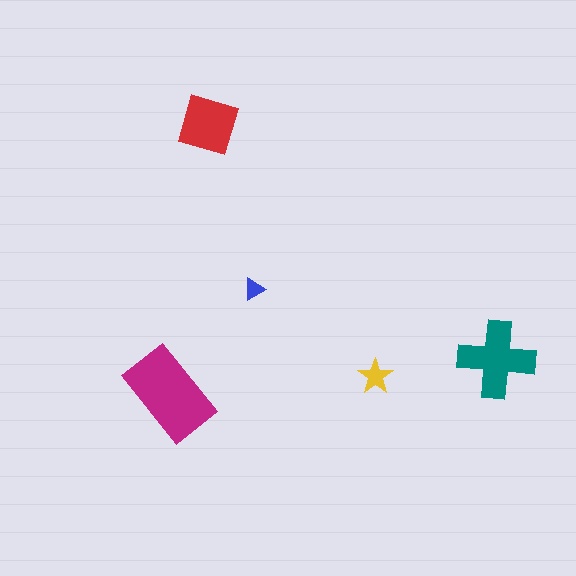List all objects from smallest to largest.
The blue triangle, the yellow star, the red square, the teal cross, the magenta rectangle.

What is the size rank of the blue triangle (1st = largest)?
5th.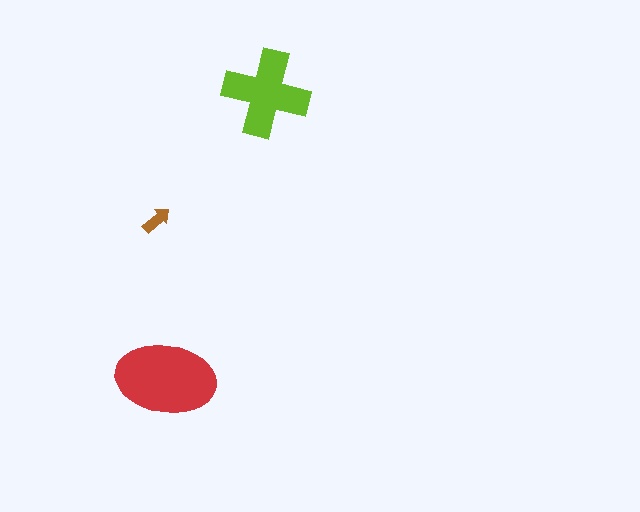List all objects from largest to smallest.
The red ellipse, the lime cross, the brown arrow.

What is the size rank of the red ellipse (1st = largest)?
1st.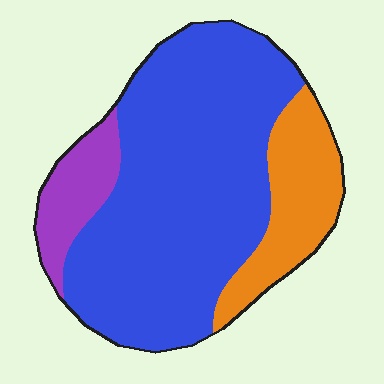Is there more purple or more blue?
Blue.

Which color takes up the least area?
Purple, at roughly 10%.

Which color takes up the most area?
Blue, at roughly 70%.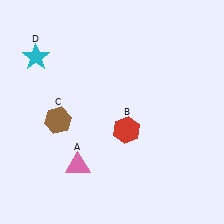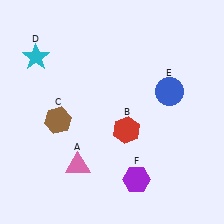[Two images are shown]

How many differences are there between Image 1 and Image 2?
There are 2 differences between the two images.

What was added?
A blue circle (E), a purple hexagon (F) were added in Image 2.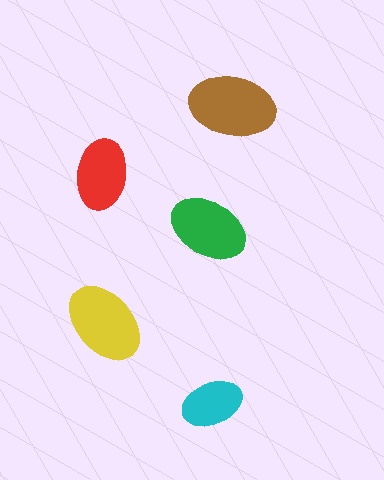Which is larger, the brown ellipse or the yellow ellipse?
The brown one.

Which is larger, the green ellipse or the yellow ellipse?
The yellow one.